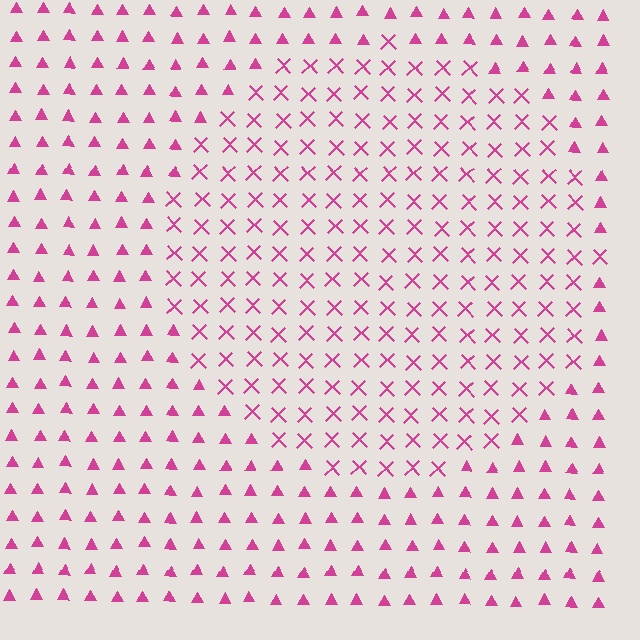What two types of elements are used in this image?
The image uses X marks inside the circle region and triangles outside it.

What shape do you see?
I see a circle.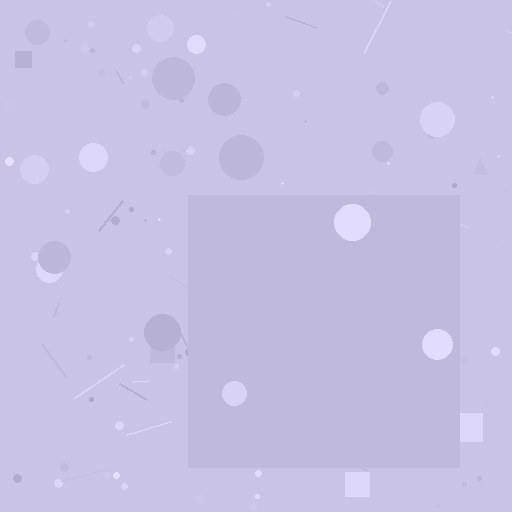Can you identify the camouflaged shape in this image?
The camouflaged shape is a square.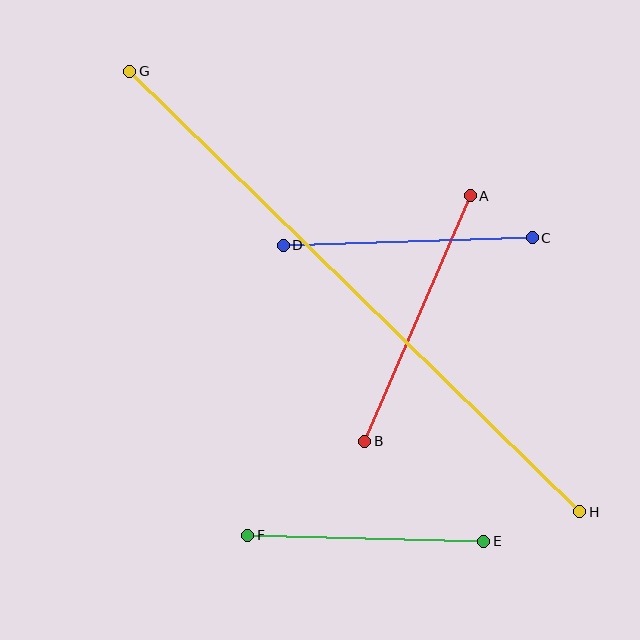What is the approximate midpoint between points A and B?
The midpoint is at approximately (418, 318) pixels.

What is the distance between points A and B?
The distance is approximately 267 pixels.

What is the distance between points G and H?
The distance is approximately 630 pixels.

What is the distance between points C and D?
The distance is approximately 249 pixels.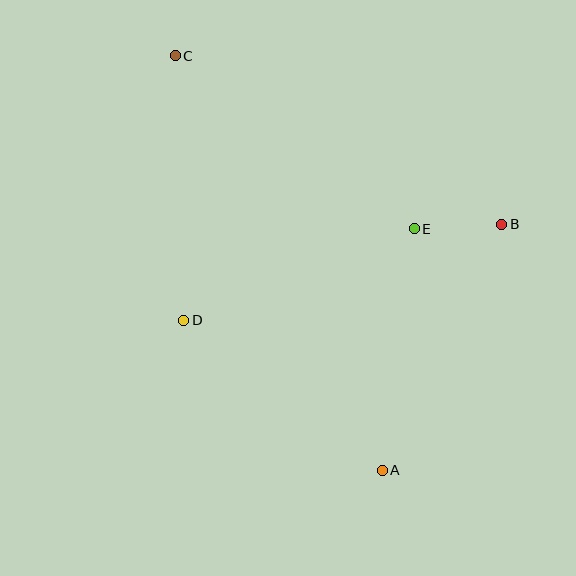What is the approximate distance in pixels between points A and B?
The distance between A and B is approximately 274 pixels.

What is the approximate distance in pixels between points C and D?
The distance between C and D is approximately 265 pixels.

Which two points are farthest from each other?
Points A and C are farthest from each other.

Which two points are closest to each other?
Points B and E are closest to each other.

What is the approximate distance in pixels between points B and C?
The distance between B and C is approximately 368 pixels.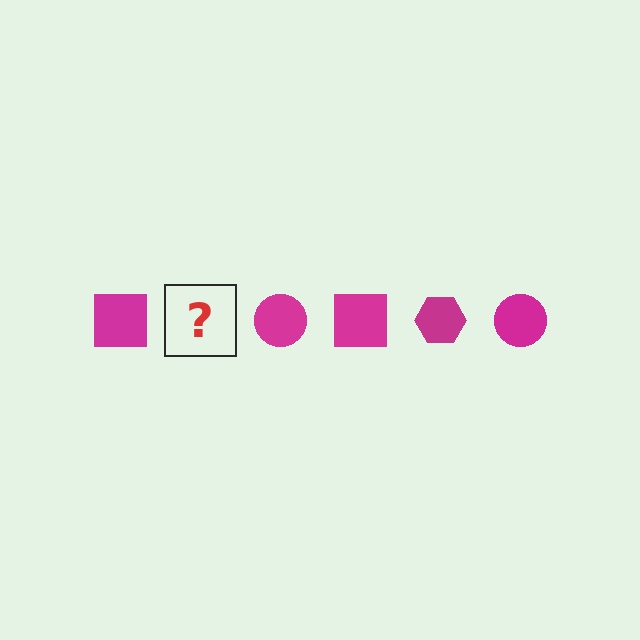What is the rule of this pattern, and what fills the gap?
The rule is that the pattern cycles through square, hexagon, circle shapes in magenta. The gap should be filled with a magenta hexagon.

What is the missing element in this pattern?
The missing element is a magenta hexagon.